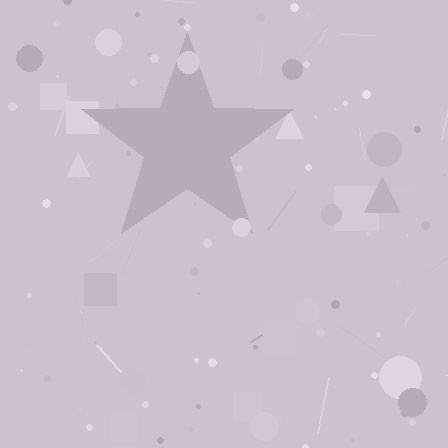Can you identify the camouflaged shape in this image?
The camouflaged shape is a star.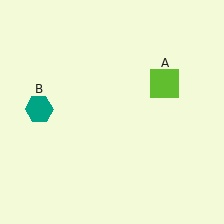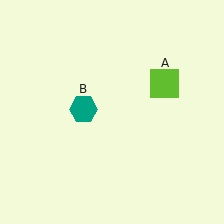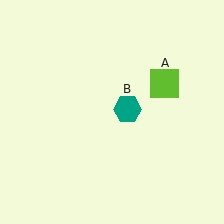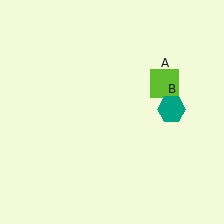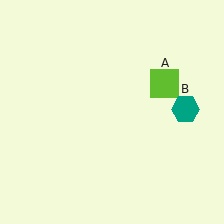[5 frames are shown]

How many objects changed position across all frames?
1 object changed position: teal hexagon (object B).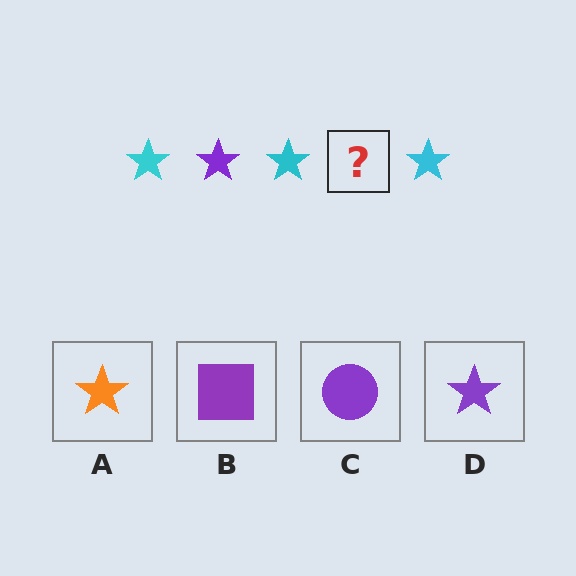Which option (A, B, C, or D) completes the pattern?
D.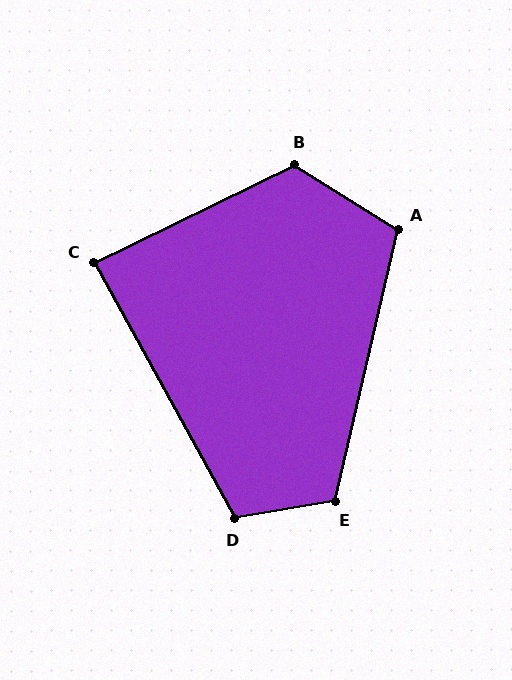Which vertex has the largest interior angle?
B, at approximately 122 degrees.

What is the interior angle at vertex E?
Approximately 113 degrees (obtuse).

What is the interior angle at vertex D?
Approximately 109 degrees (obtuse).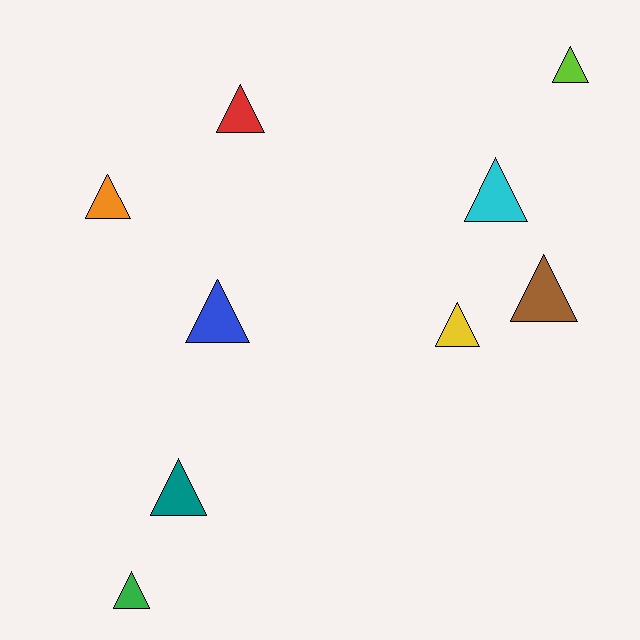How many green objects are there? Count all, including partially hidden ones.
There is 1 green object.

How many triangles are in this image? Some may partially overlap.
There are 9 triangles.